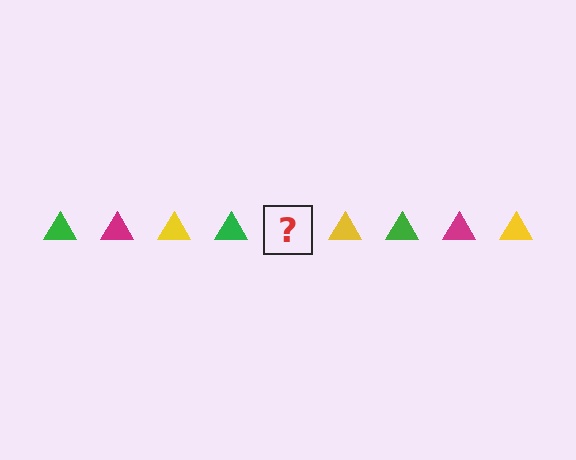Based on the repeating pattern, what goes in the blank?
The blank should be a magenta triangle.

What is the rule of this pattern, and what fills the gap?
The rule is that the pattern cycles through green, magenta, yellow triangles. The gap should be filled with a magenta triangle.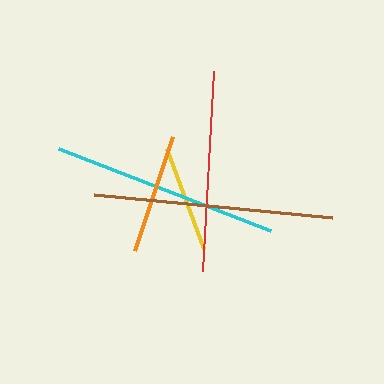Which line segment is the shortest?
The yellow line is the shortest at approximately 107 pixels.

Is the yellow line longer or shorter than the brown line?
The brown line is longer than the yellow line.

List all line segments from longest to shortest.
From longest to shortest: brown, cyan, red, orange, yellow.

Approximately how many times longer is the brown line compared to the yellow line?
The brown line is approximately 2.2 times the length of the yellow line.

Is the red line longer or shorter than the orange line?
The red line is longer than the orange line.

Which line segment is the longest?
The brown line is the longest at approximately 239 pixels.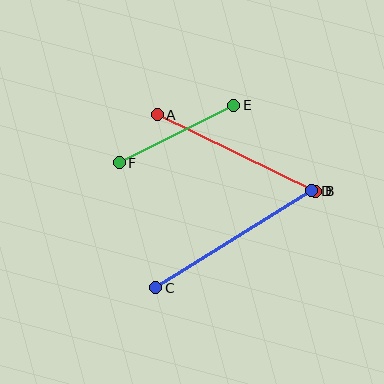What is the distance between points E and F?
The distance is approximately 128 pixels.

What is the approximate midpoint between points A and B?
The midpoint is at approximately (236, 153) pixels.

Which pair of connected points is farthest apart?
Points C and D are farthest apart.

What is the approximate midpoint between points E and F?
The midpoint is at approximately (177, 134) pixels.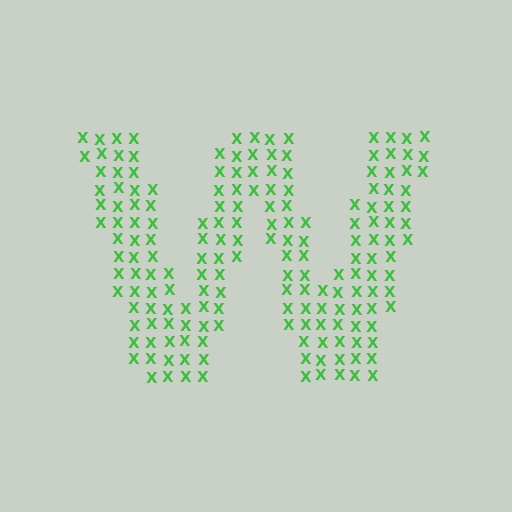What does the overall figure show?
The overall figure shows the letter W.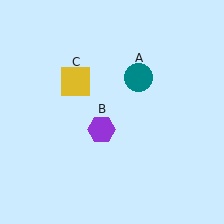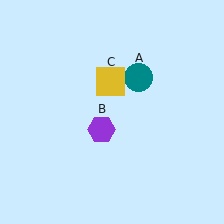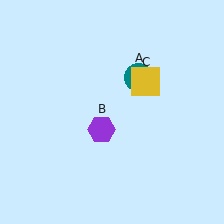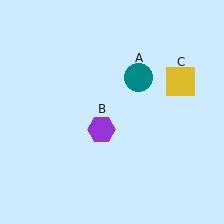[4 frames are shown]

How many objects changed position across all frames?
1 object changed position: yellow square (object C).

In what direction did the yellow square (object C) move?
The yellow square (object C) moved right.